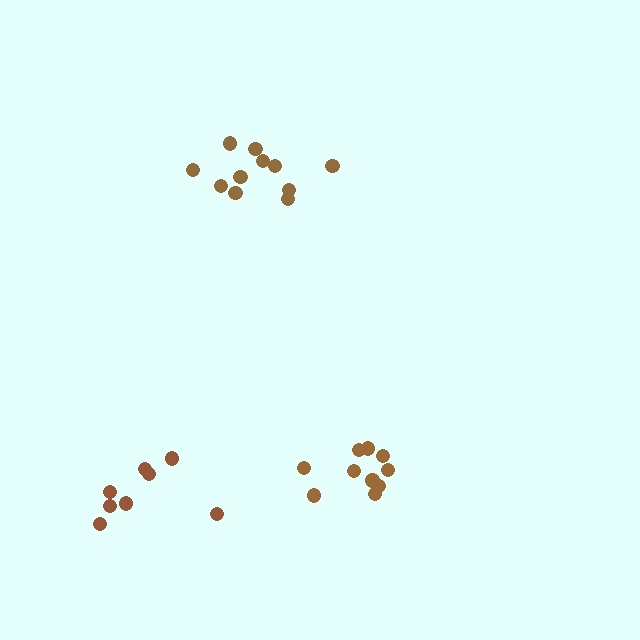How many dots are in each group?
Group 1: 8 dots, Group 2: 10 dots, Group 3: 11 dots (29 total).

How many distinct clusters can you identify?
There are 3 distinct clusters.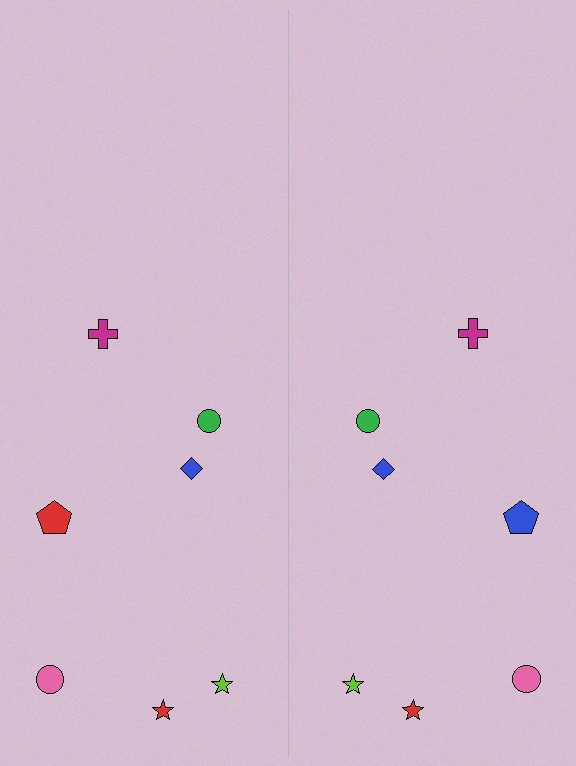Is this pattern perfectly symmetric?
No, the pattern is not perfectly symmetric. The blue pentagon on the right side breaks the symmetry — its mirror counterpart is red.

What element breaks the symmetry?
The blue pentagon on the right side breaks the symmetry — its mirror counterpart is red.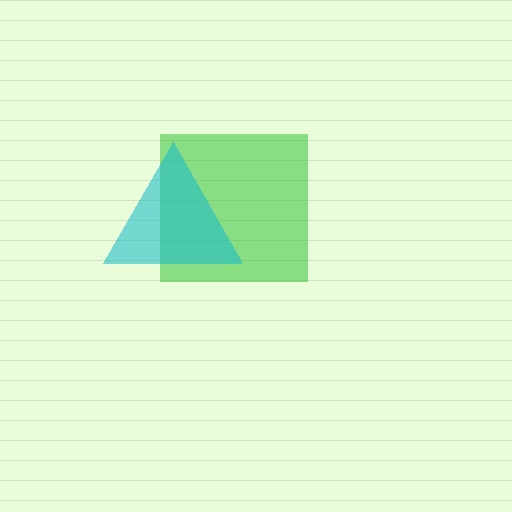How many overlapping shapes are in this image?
There are 2 overlapping shapes in the image.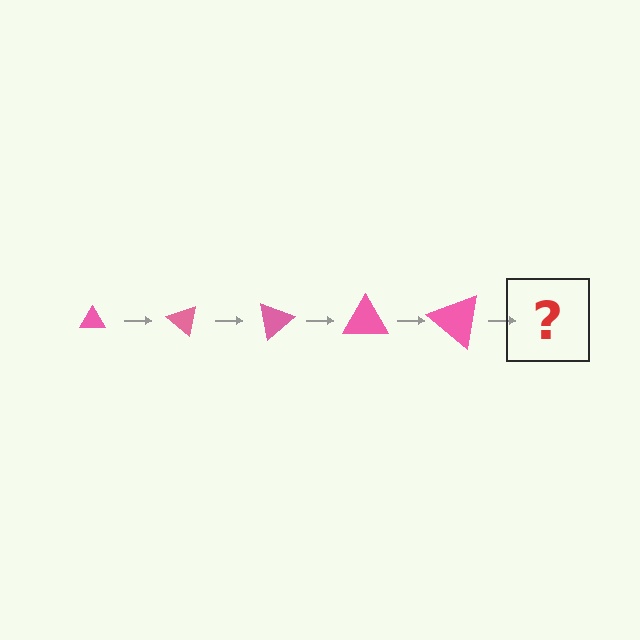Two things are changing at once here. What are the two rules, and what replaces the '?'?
The two rules are that the triangle grows larger each step and it rotates 40 degrees each step. The '?' should be a triangle, larger than the previous one and rotated 200 degrees from the start.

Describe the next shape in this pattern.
It should be a triangle, larger than the previous one and rotated 200 degrees from the start.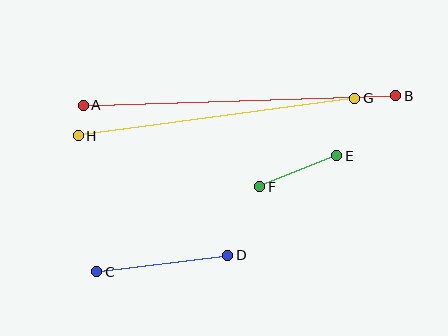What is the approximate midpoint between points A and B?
The midpoint is at approximately (239, 100) pixels.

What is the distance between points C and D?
The distance is approximately 132 pixels.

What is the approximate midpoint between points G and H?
The midpoint is at approximately (217, 117) pixels.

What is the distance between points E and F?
The distance is approximately 83 pixels.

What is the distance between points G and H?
The distance is approximately 279 pixels.